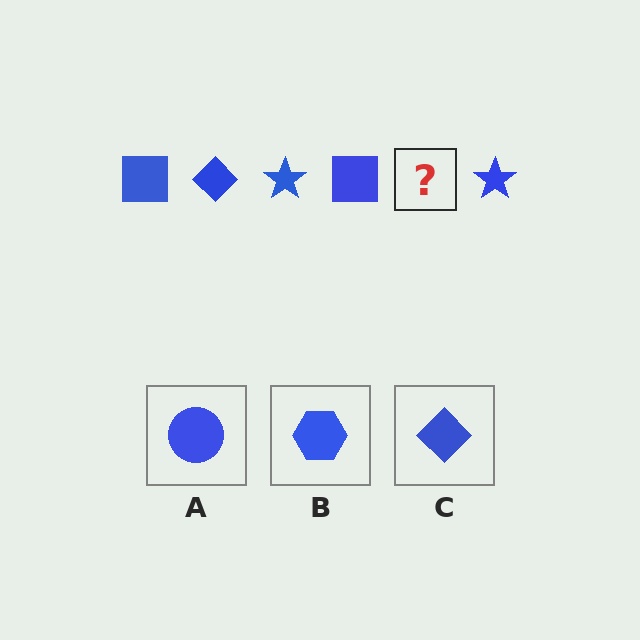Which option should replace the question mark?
Option C.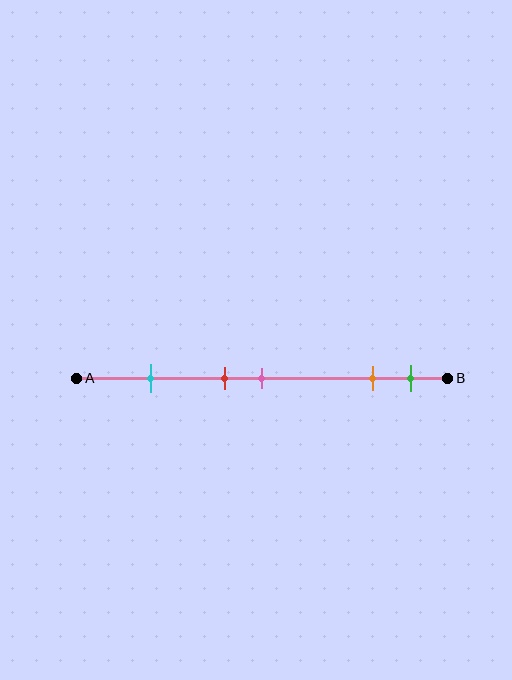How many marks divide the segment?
There are 5 marks dividing the segment.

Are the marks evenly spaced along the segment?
No, the marks are not evenly spaced.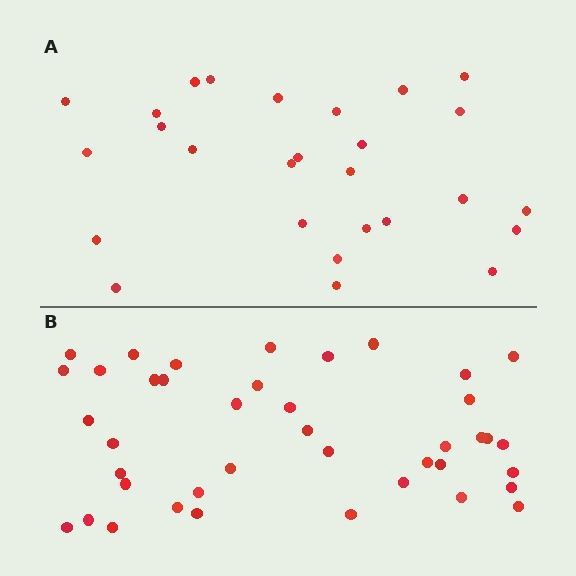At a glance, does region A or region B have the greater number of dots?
Region B (the bottom region) has more dots.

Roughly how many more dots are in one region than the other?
Region B has approximately 15 more dots than region A.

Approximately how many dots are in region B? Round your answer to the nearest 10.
About 40 dots. (The exact count is 41, which rounds to 40.)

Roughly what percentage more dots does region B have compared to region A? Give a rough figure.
About 50% more.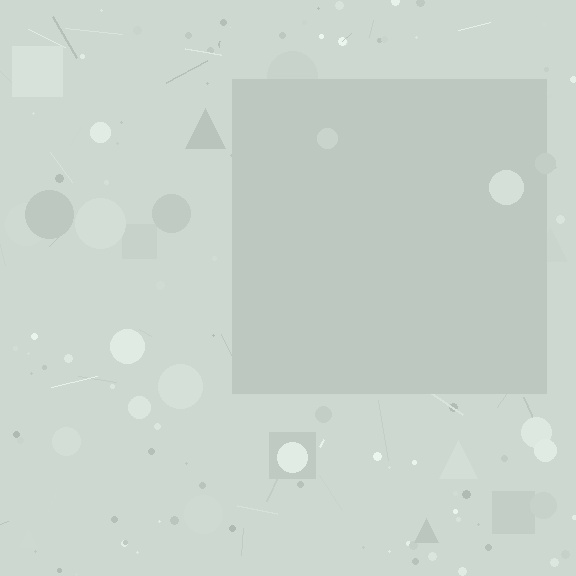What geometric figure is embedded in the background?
A square is embedded in the background.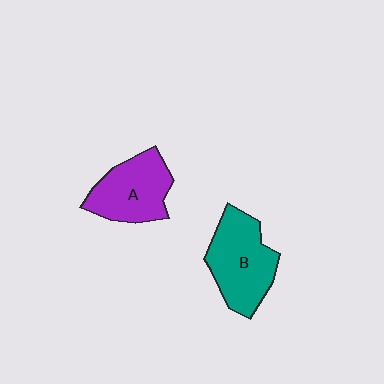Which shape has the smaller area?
Shape A (purple).